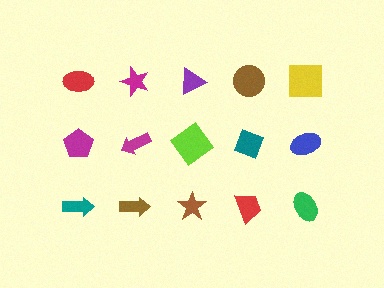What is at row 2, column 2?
A magenta arrow.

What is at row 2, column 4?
A teal diamond.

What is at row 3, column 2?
A brown arrow.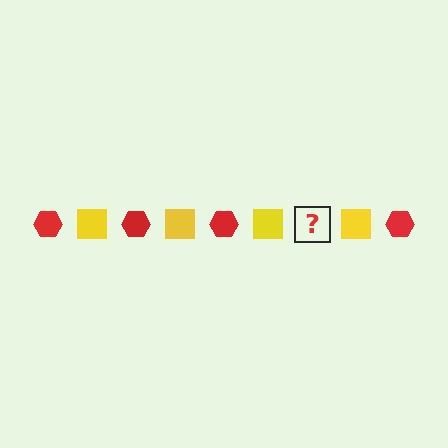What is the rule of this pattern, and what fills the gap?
The rule is that the pattern alternates between red hexagon and yellow square. The gap should be filled with a red hexagon.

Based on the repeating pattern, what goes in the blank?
The blank should be a red hexagon.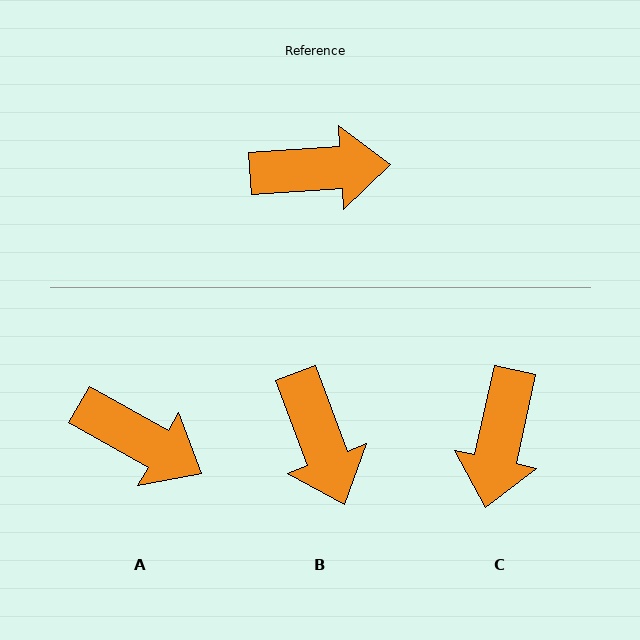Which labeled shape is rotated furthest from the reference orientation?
C, about 106 degrees away.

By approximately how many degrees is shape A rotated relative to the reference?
Approximately 33 degrees clockwise.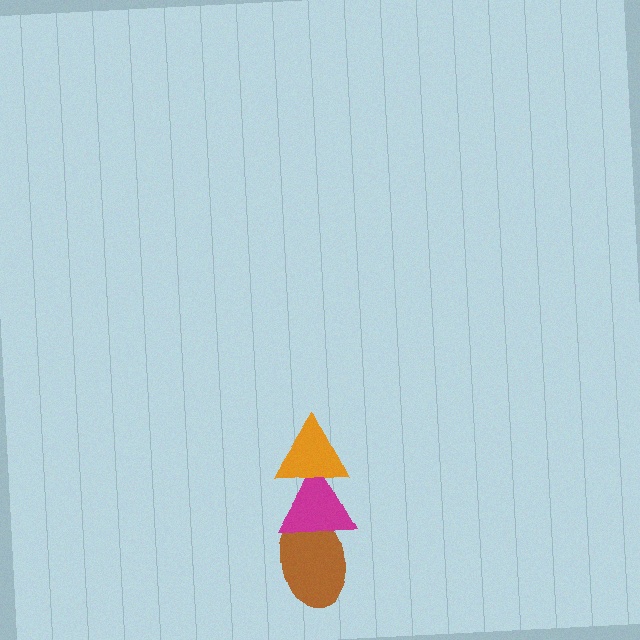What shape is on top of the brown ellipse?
The magenta triangle is on top of the brown ellipse.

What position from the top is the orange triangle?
The orange triangle is 1st from the top.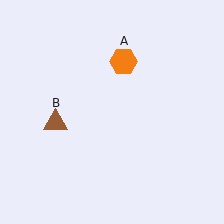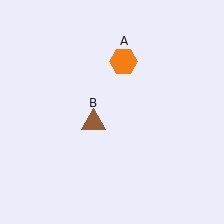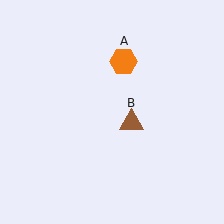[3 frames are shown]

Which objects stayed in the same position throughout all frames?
Orange hexagon (object A) remained stationary.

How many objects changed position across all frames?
1 object changed position: brown triangle (object B).